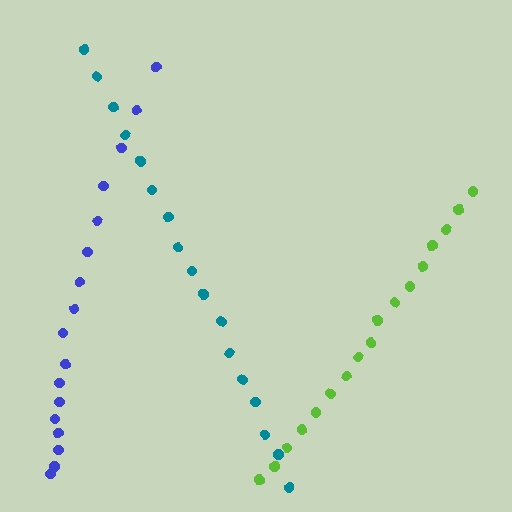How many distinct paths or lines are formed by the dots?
There are 3 distinct paths.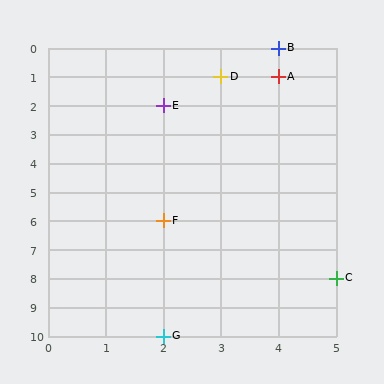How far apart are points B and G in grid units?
Points B and G are 2 columns and 10 rows apart (about 10.2 grid units diagonally).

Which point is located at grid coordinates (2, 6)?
Point F is at (2, 6).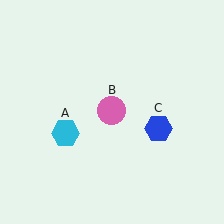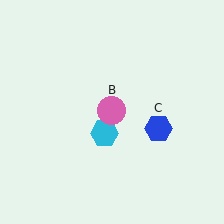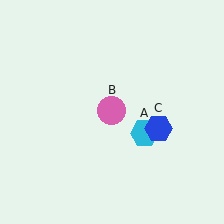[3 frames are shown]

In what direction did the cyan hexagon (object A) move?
The cyan hexagon (object A) moved right.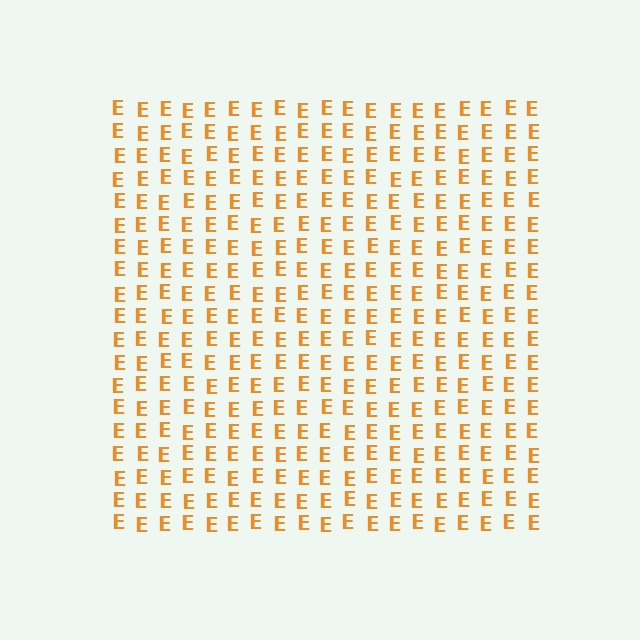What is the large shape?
The large shape is a square.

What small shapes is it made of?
It is made of small letter E's.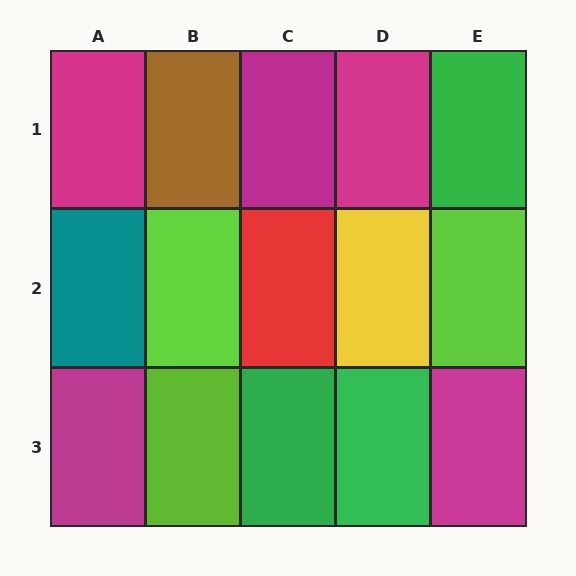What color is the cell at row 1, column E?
Green.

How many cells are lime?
3 cells are lime.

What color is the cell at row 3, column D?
Green.